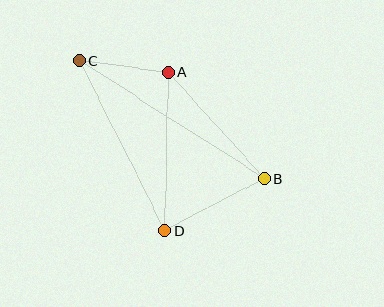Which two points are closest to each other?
Points A and C are closest to each other.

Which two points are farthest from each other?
Points B and C are farthest from each other.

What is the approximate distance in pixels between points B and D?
The distance between B and D is approximately 112 pixels.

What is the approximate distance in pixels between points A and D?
The distance between A and D is approximately 159 pixels.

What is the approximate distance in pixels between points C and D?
The distance between C and D is approximately 191 pixels.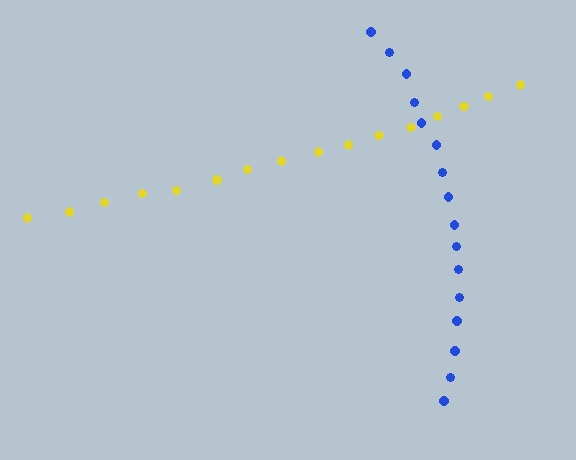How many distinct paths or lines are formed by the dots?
There are 2 distinct paths.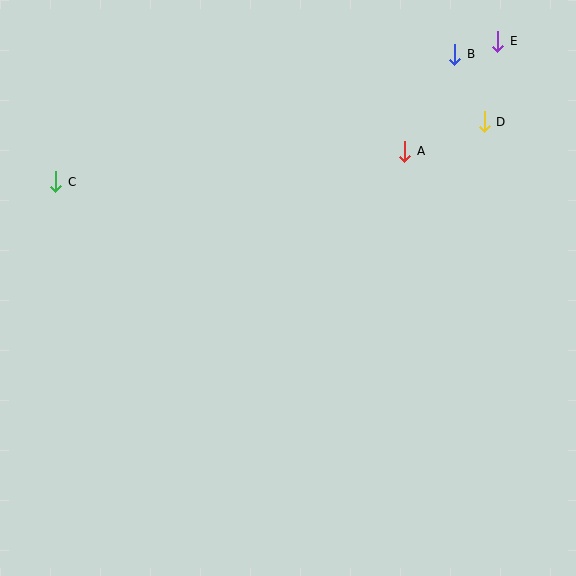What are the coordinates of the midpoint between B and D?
The midpoint between B and D is at (469, 88).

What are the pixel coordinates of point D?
Point D is at (484, 122).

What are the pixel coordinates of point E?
Point E is at (498, 41).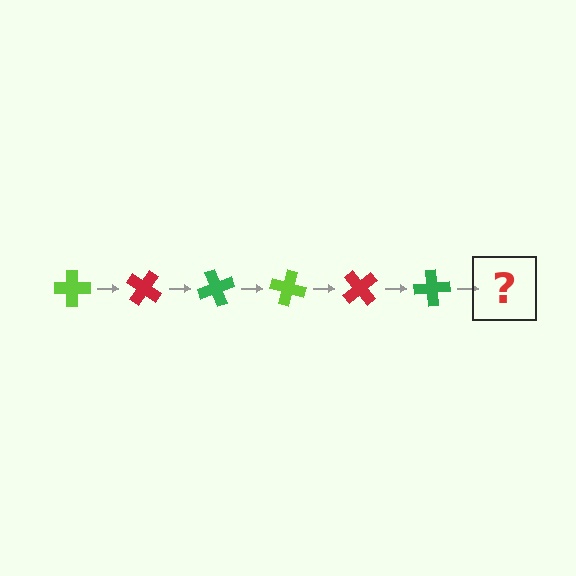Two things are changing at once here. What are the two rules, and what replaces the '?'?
The two rules are that it rotates 35 degrees each step and the color cycles through lime, red, and green. The '?' should be a lime cross, rotated 210 degrees from the start.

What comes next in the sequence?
The next element should be a lime cross, rotated 210 degrees from the start.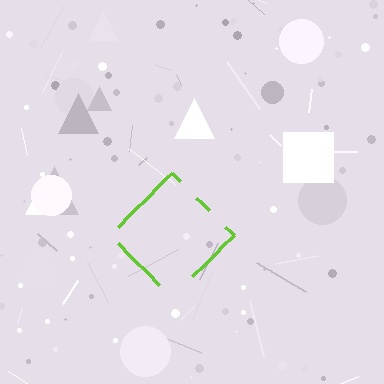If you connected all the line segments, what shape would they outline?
They would outline a diamond.